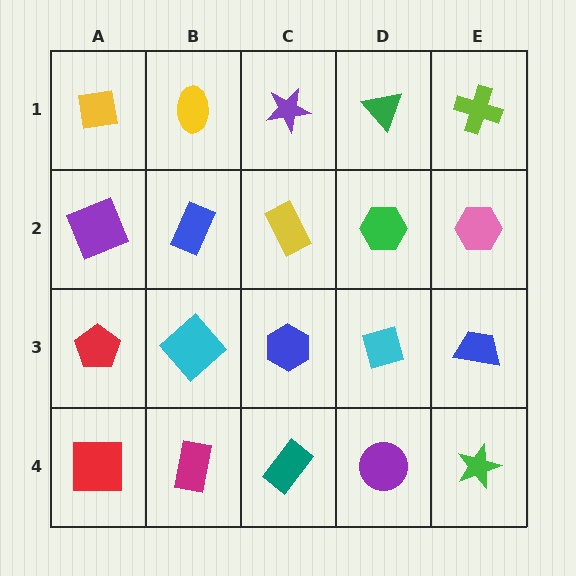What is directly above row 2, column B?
A yellow ellipse.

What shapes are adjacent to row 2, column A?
A yellow square (row 1, column A), a red pentagon (row 3, column A), a blue rectangle (row 2, column B).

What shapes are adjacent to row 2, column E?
A lime cross (row 1, column E), a blue trapezoid (row 3, column E), a green hexagon (row 2, column D).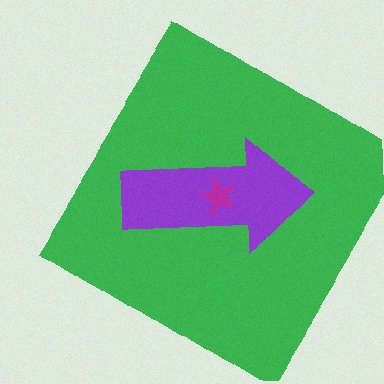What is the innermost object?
The magenta star.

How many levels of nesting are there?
3.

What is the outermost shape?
The green diamond.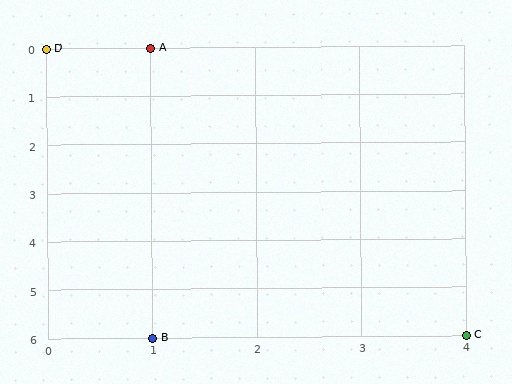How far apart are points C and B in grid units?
Points C and B are 3 columns apart.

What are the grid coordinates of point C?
Point C is at grid coordinates (4, 6).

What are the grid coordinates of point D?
Point D is at grid coordinates (0, 0).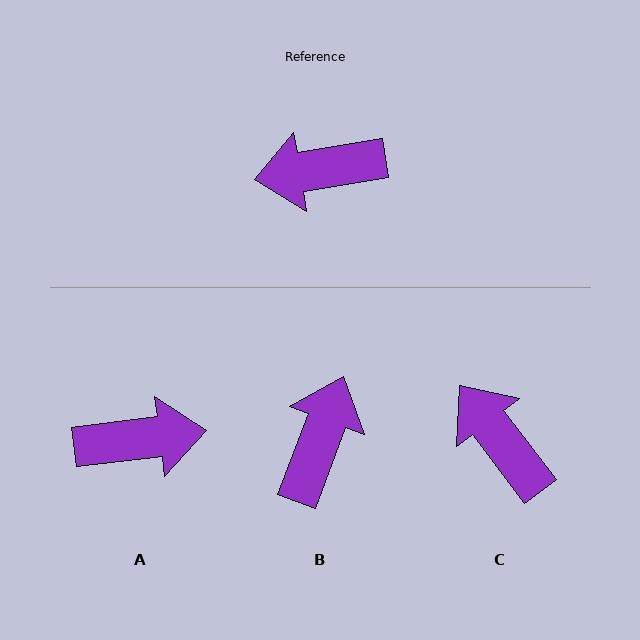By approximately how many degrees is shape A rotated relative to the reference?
Approximately 178 degrees counter-clockwise.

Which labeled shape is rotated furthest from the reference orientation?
A, about 178 degrees away.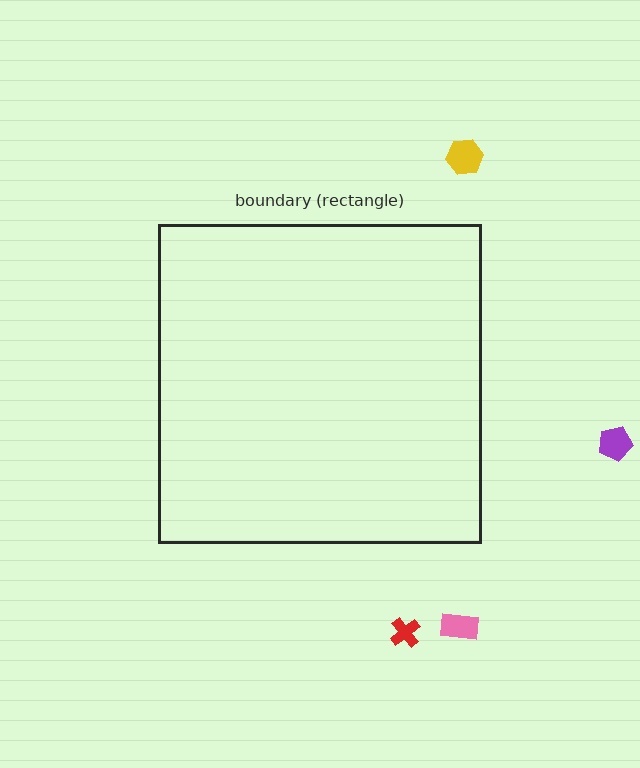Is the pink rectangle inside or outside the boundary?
Outside.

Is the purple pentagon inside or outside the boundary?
Outside.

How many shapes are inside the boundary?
0 inside, 4 outside.